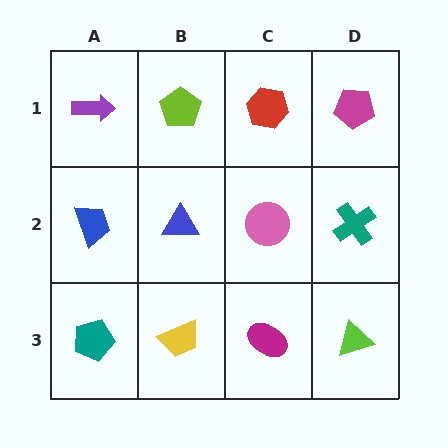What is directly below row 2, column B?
A yellow trapezoid.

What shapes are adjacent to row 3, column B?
A blue triangle (row 2, column B), a teal pentagon (row 3, column A), a magenta ellipse (row 3, column C).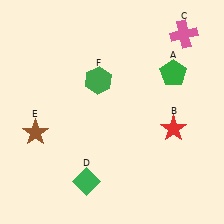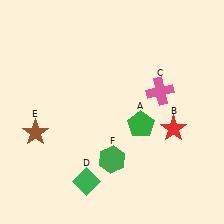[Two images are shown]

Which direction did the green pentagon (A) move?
The green pentagon (A) moved down.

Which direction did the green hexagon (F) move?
The green hexagon (F) moved down.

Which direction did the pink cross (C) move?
The pink cross (C) moved down.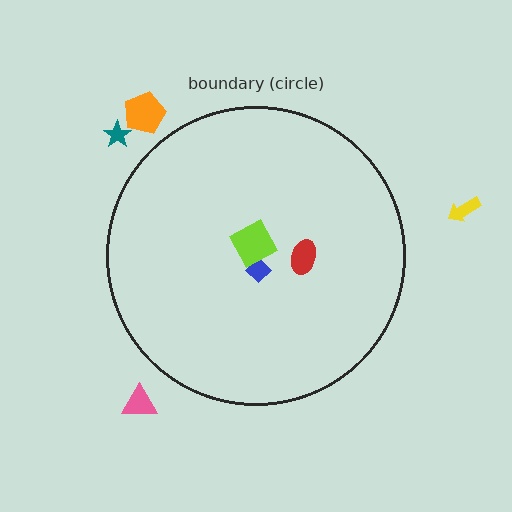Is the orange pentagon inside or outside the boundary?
Outside.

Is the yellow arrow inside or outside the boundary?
Outside.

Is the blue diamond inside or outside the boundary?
Inside.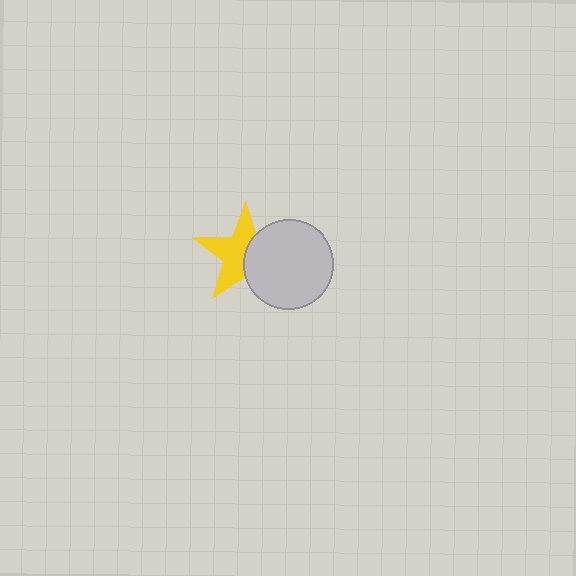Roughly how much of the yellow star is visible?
About half of it is visible (roughly 58%).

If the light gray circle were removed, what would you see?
You would see the complete yellow star.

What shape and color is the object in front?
The object in front is a light gray circle.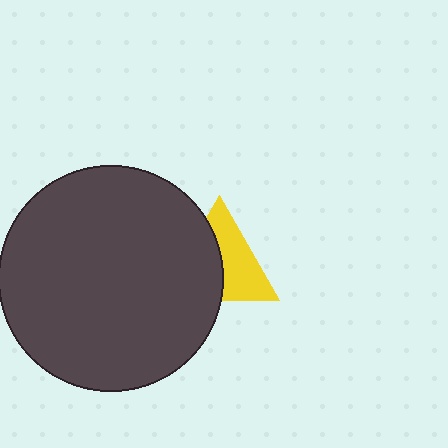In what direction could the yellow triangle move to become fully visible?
The yellow triangle could move right. That would shift it out from behind the dark gray circle entirely.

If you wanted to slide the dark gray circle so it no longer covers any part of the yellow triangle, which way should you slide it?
Slide it left — that is the most direct way to separate the two shapes.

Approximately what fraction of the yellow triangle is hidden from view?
Roughly 48% of the yellow triangle is hidden behind the dark gray circle.